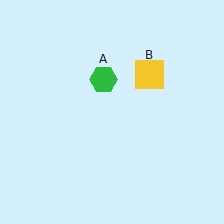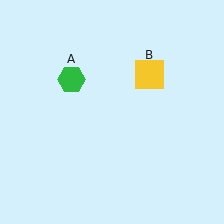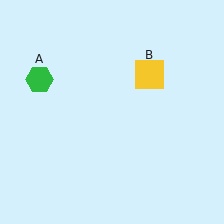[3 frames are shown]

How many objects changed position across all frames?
1 object changed position: green hexagon (object A).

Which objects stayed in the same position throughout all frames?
Yellow square (object B) remained stationary.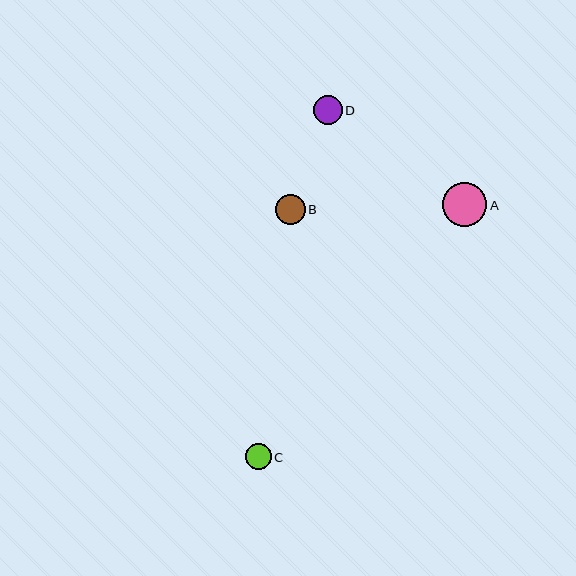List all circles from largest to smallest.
From largest to smallest: A, B, D, C.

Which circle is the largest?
Circle A is the largest with a size of approximately 44 pixels.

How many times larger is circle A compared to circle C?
Circle A is approximately 1.7 times the size of circle C.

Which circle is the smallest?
Circle C is the smallest with a size of approximately 26 pixels.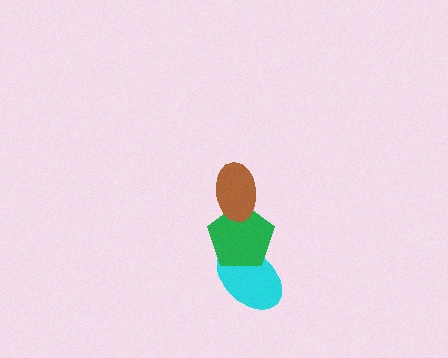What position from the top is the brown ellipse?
The brown ellipse is 1st from the top.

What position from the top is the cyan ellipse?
The cyan ellipse is 3rd from the top.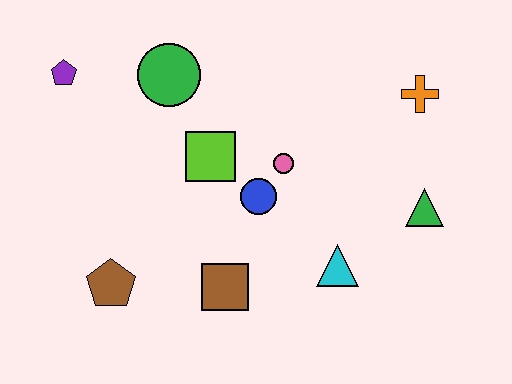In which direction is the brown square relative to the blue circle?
The brown square is below the blue circle.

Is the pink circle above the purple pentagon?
No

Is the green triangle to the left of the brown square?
No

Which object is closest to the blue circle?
The pink circle is closest to the blue circle.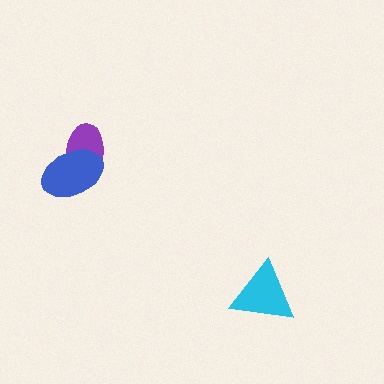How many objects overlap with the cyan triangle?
0 objects overlap with the cyan triangle.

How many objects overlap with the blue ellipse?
1 object overlaps with the blue ellipse.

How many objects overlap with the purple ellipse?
1 object overlaps with the purple ellipse.